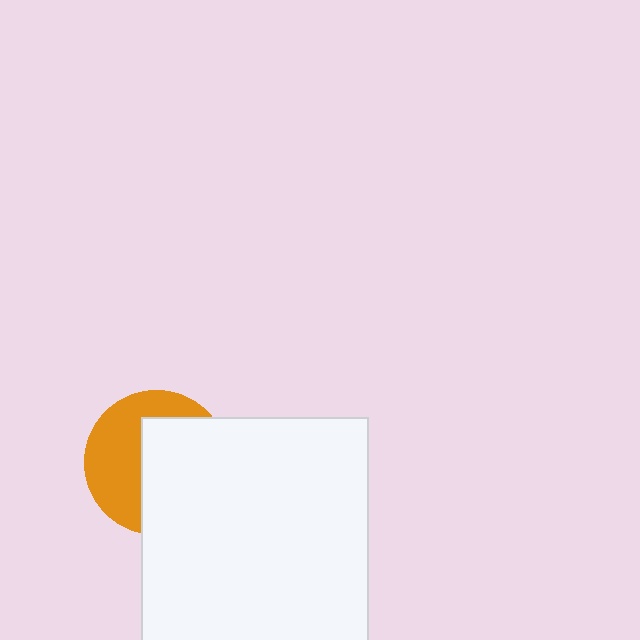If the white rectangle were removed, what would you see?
You would see the complete orange circle.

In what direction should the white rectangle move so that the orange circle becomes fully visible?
The white rectangle should move right. That is the shortest direction to clear the overlap and leave the orange circle fully visible.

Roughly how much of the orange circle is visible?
About half of it is visible (roughly 46%).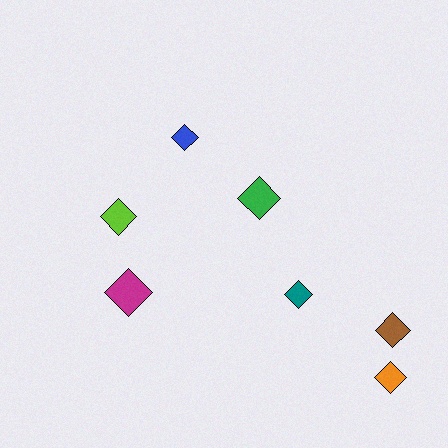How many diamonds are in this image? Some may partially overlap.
There are 7 diamonds.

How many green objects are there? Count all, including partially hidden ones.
There is 1 green object.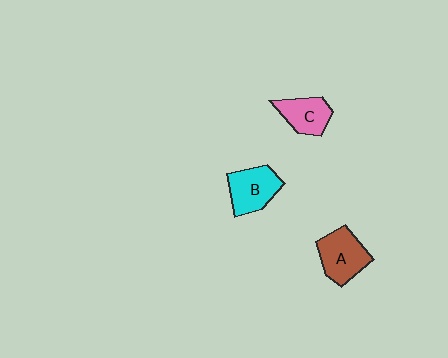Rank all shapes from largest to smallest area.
From largest to smallest: A (brown), B (cyan), C (pink).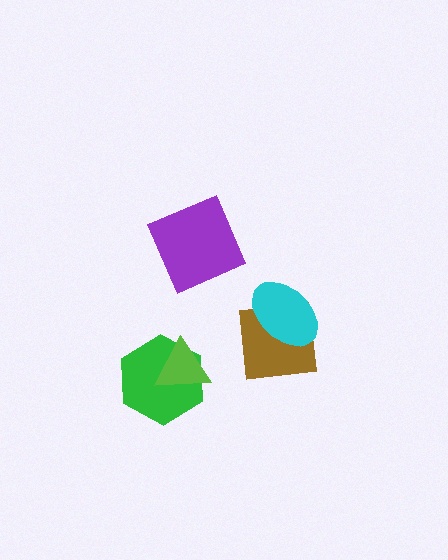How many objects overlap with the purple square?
0 objects overlap with the purple square.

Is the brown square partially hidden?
Yes, it is partially covered by another shape.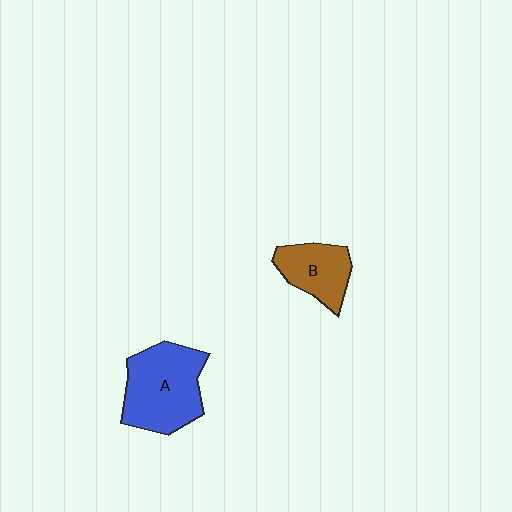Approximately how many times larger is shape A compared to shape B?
Approximately 1.7 times.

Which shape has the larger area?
Shape A (blue).